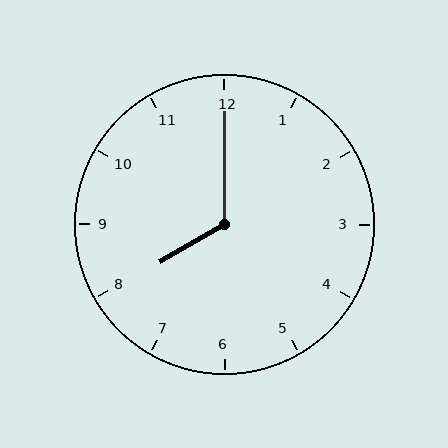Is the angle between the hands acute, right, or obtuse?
It is obtuse.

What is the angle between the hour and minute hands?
Approximately 120 degrees.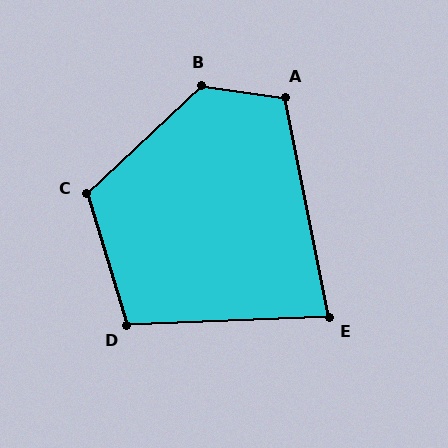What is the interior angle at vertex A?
Approximately 110 degrees (obtuse).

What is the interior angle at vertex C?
Approximately 117 degrees (obtuse).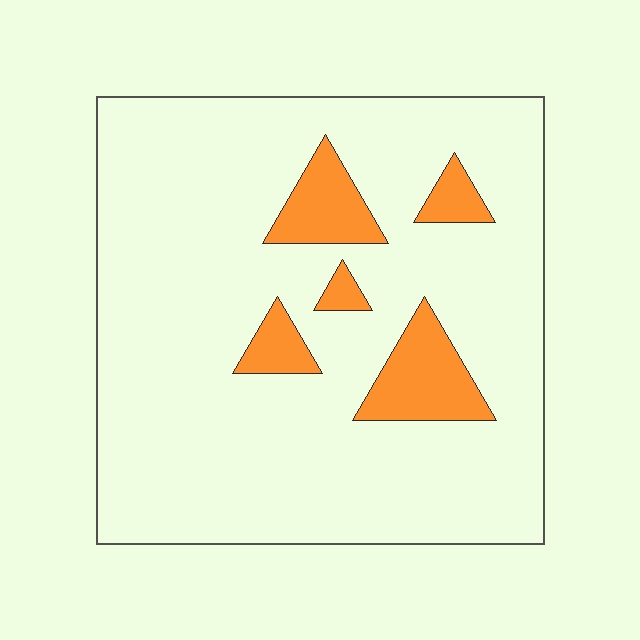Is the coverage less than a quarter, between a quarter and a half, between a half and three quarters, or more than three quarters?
Less than a quarter.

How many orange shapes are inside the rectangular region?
5.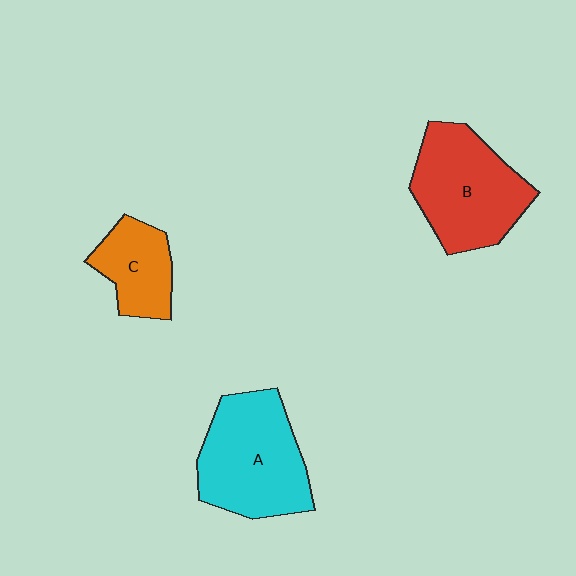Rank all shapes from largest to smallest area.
From largest to smallest: A (cyan), B (red), C (orange).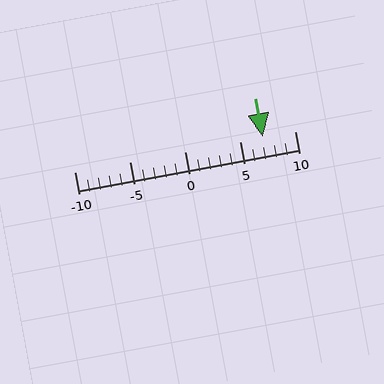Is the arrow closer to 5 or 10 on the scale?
The arrow is closer to 5.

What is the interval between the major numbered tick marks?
The major tick marks are spaced 5 units apart.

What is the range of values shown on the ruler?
The ruler shows values from -10 to 10.